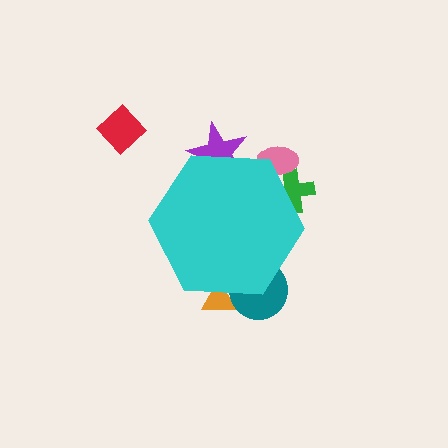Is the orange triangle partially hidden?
Yes, the orange triangle is partially hidden behind the cyan hexagon.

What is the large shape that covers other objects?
A cyan hexagon.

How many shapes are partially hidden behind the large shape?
5 shapes are partially hidden.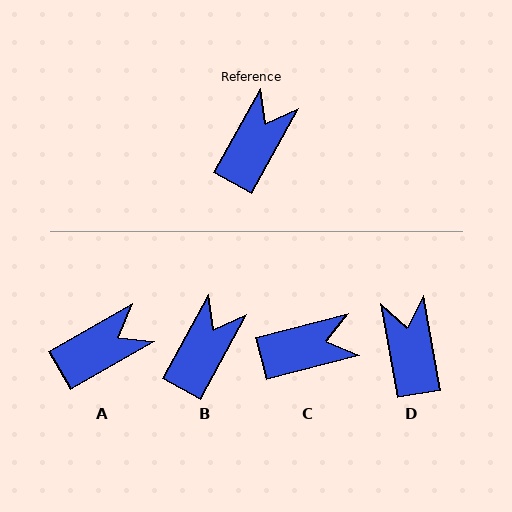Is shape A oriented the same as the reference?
No, it is off by about 31 degrees.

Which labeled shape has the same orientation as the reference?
B.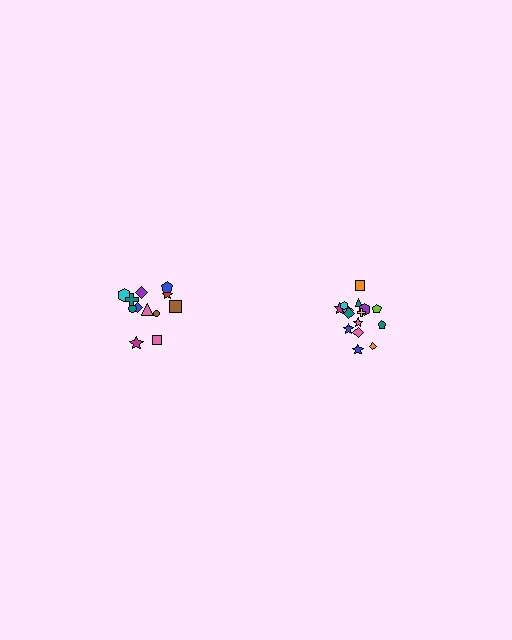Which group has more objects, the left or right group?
The right group.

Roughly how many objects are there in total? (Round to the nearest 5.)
Roughly 25 objects in total.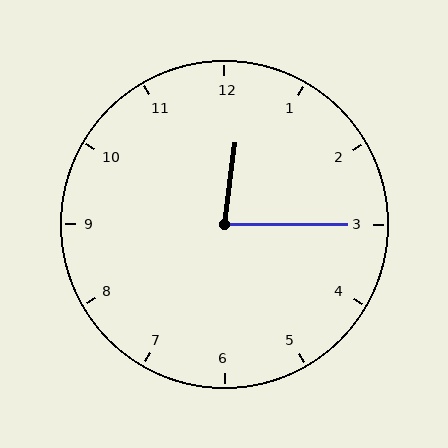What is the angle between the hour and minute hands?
Approximately 82 degrees.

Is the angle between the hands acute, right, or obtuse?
It is acute.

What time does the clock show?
12:15.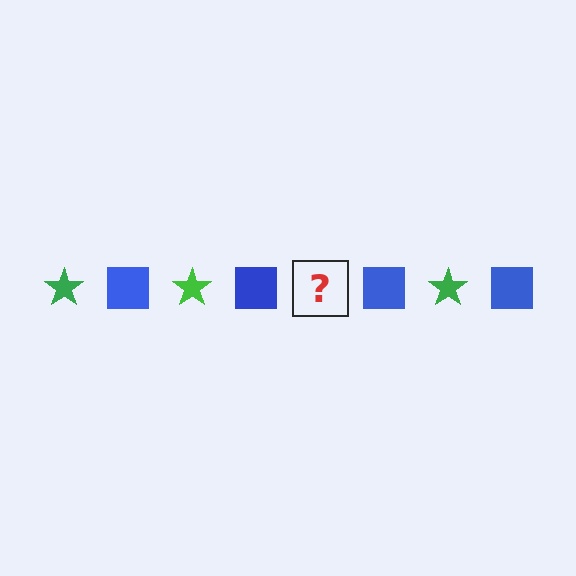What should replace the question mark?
The question mark should be replaced with a green star.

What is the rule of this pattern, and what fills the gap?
The rule is that the pattern alternates between green star and blue square. The gap should be filled with a green star.